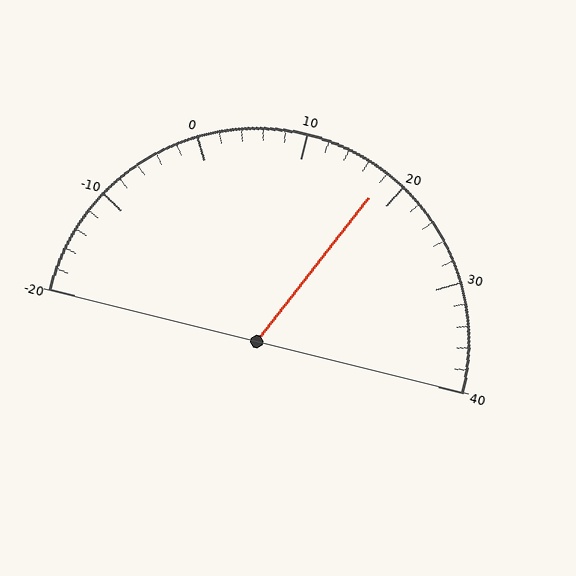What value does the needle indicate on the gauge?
The needle indicates approximately 18.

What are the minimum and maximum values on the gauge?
The gauge ranges from -20 to 40.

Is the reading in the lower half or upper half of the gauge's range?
The reading is in the upper half of the range (-20 to 40).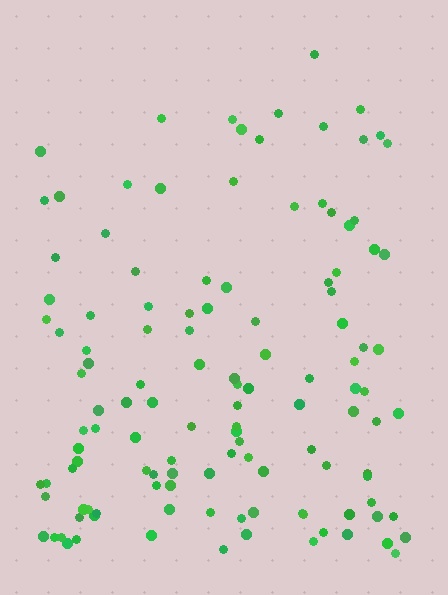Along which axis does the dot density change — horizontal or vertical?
Vertical.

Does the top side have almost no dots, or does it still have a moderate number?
Still a moderate number, just noticeably fewer than the bottom.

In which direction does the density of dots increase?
From top to bottom, with the bottom side densest.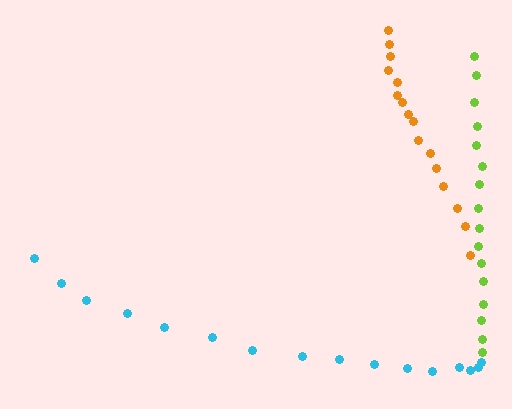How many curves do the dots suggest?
There are 3 distinct paths.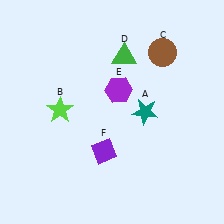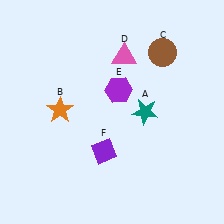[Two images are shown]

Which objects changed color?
B changed from lime to orange. D changed from green to pink.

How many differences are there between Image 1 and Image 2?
There are 2 differences between the two images.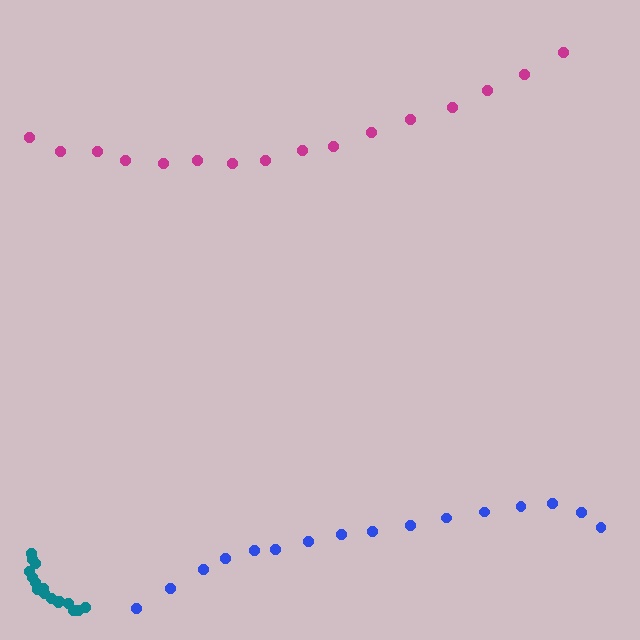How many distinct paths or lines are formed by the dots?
There are 3 distinct paths.